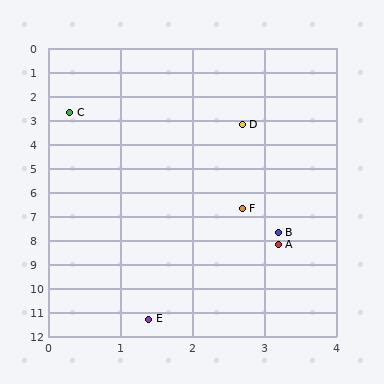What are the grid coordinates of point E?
Point E is at approximately (1.4, 11.3).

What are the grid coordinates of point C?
Point C is at approximately (0.3, 2.7).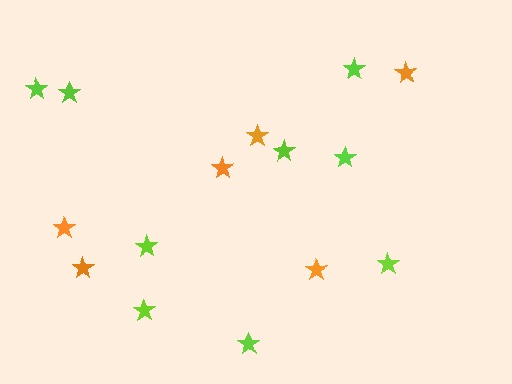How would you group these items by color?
There are 2 groups: one group of lime stars (9) and one group of orange stars (6).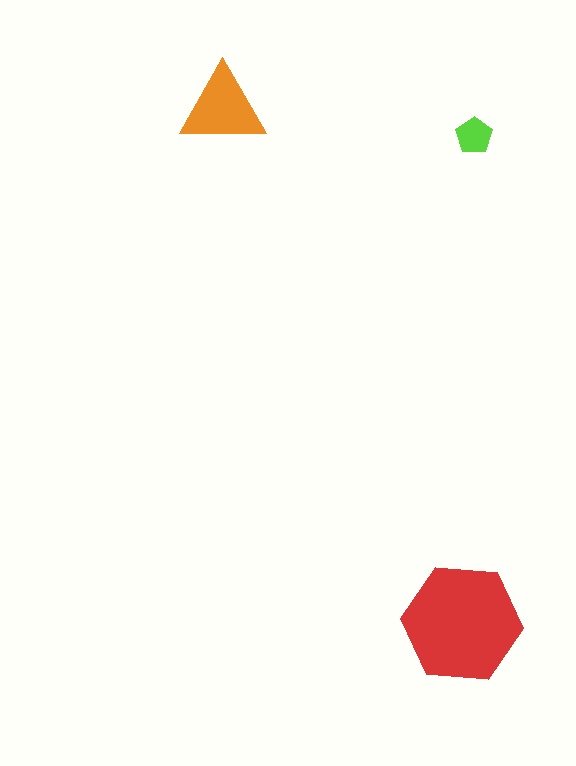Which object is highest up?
The orange triangle is topmost.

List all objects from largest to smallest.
The red hexagon, the orange triangle, the lime pentagon.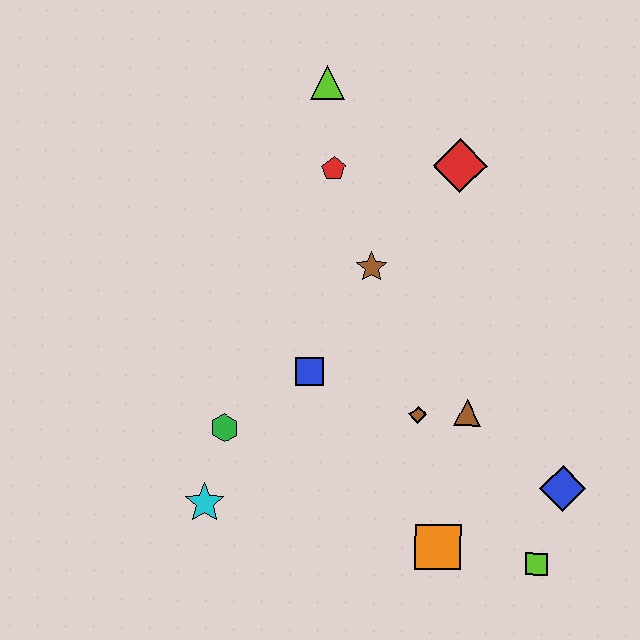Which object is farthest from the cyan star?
The lime triangle is farthest from the cyan star.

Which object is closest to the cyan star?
The green hexagon is closest to the cyan star.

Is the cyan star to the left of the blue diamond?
Yes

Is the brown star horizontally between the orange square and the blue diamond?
No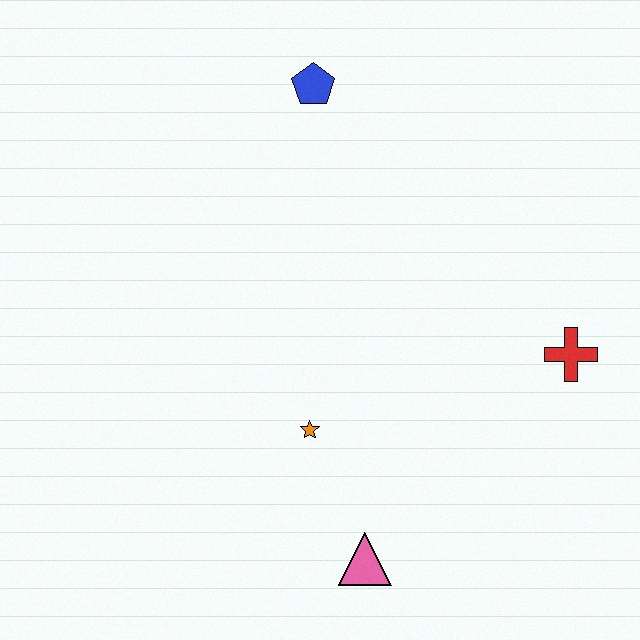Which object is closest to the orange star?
The pink triangle is closest to the orange star.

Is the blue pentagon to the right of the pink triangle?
No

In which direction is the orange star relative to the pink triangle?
The orange star is above the pink triangle.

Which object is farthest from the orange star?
The blue pentagon is farthest from the orange star.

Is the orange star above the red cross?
No